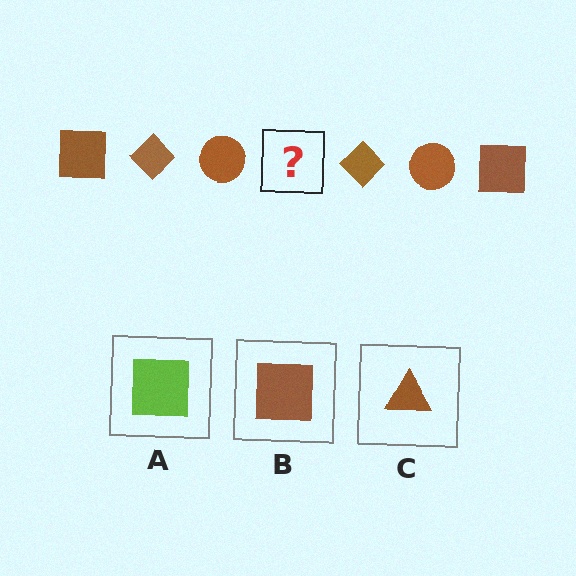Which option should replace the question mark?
Option B.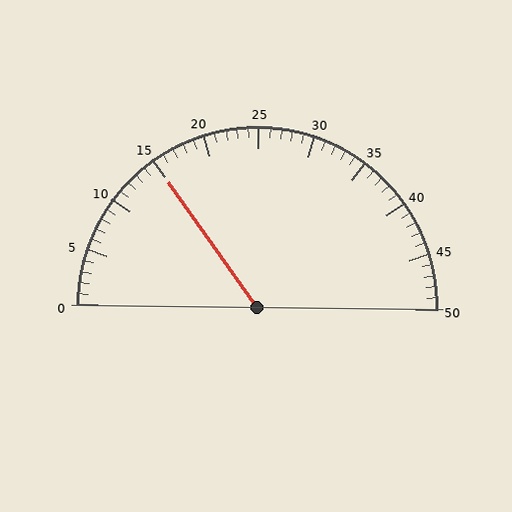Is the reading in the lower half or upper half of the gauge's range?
The reading is in the lower half of the range (0 to 50).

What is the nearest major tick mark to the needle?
The nearest major tick mark is 15.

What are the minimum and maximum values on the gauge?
The gauge ranges from 0 to 50.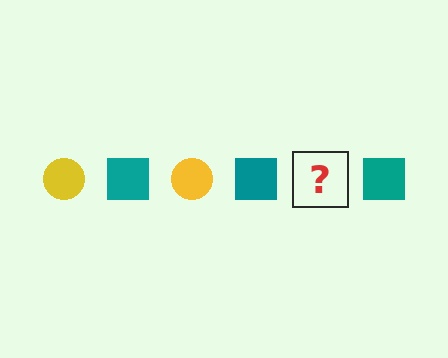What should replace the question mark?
The question mark should be replaced with a yellow circle.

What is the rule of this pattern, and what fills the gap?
The rule is that the pattern alternates between yellow circle and teal square. The gap should be filled with a yellow circle.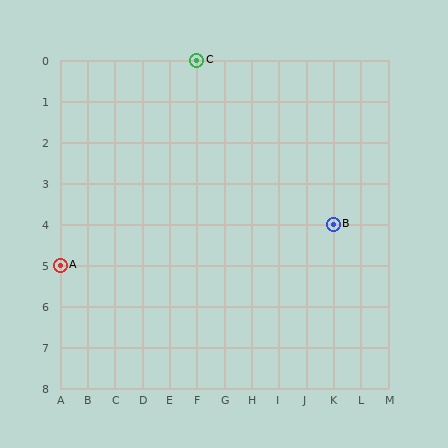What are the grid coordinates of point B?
Point B is at grid coordinates (K, 4).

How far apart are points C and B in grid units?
Points C and B are 5 columns and 4 rows apart (about 6.4 grid units diagonally).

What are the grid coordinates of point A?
Point A is at grid coordinates (A, 5).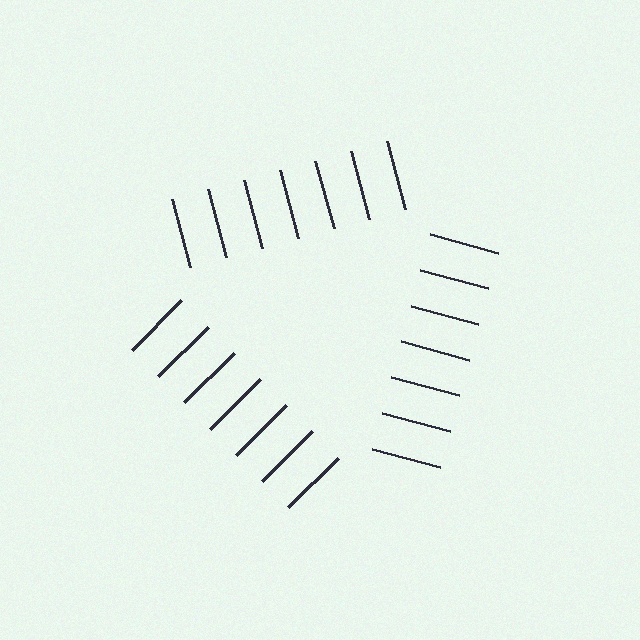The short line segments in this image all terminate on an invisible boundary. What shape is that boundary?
An illusory triangle — the line segments terminate on its edges but no continuous stroke is drawn.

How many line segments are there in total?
21 — 7 along each of the 3 edges.